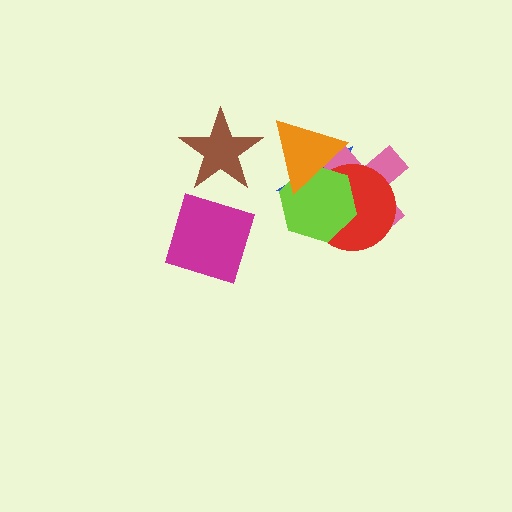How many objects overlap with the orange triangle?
4 objects overlap with the orange triangle.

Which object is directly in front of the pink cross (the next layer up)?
The red circle is directly in front of the pink cross.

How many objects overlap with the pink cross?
4 objects overlap with the pink cross.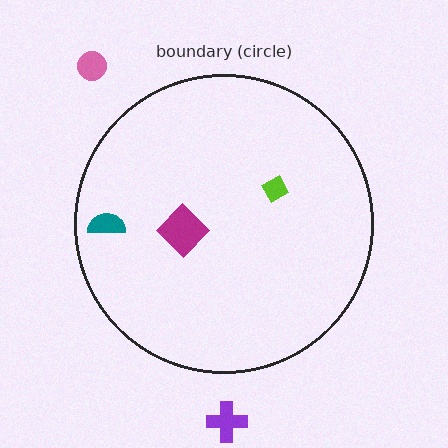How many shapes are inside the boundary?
3 inside, 2 outside.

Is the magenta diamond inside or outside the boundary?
Inside.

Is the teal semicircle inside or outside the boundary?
Inside.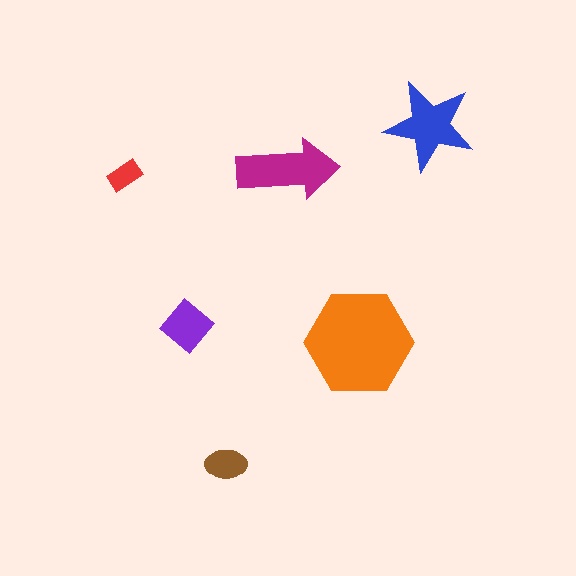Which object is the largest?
The orange hexagon.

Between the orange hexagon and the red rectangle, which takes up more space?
The orange hexagon.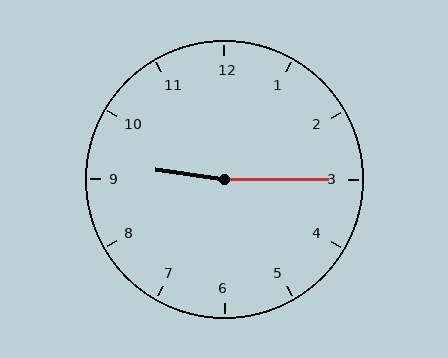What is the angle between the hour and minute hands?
Approximately 172 degrees.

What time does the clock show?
9:15.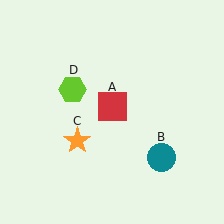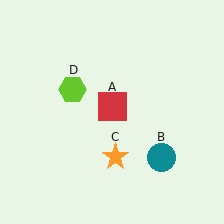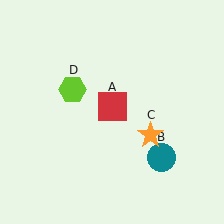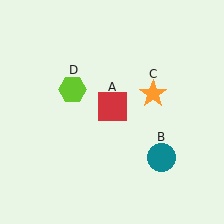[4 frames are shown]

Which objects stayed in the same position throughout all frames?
Red square (object A) and teal circle (object B) and lime hexagon (object D) remained stationary.